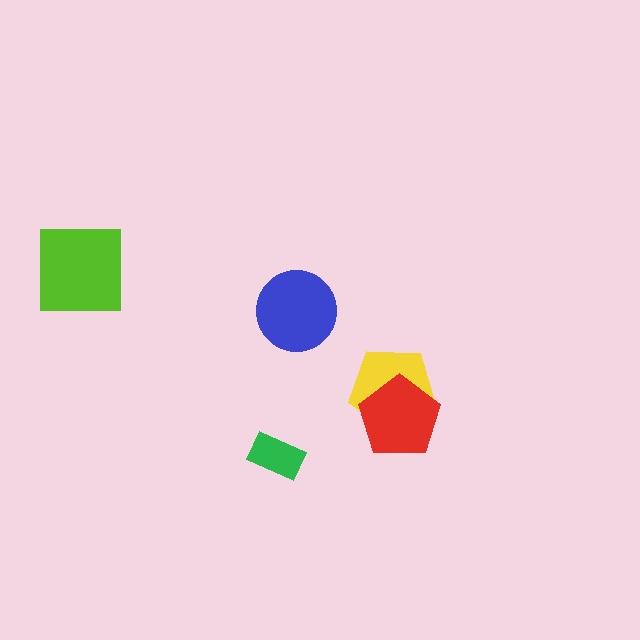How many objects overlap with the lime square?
0 objects overlap with the lime square.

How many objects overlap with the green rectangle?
0 objects overlap with the green rectangle.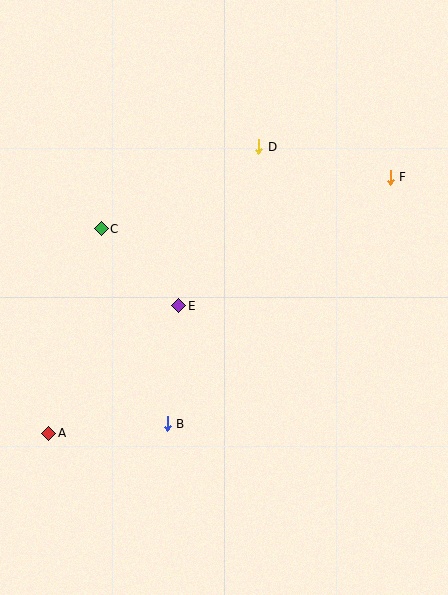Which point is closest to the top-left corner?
Point C is closest to the top-left corner.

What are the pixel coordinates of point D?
Point D is at (259, 147).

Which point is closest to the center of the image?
Point E at (179, 306) is closest to the center.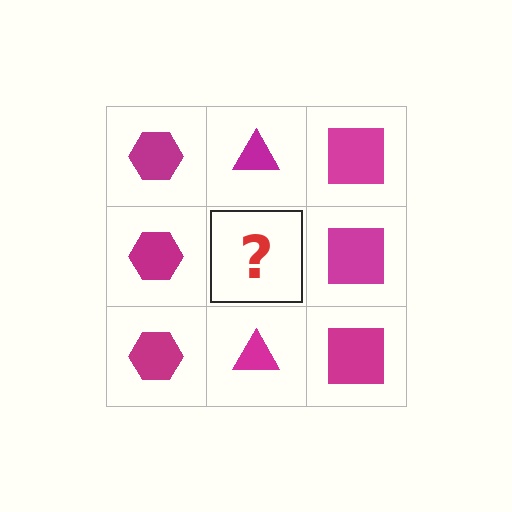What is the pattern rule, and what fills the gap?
The rule is that each column has a consistent shape. The gap should be filled with a magenta triangle.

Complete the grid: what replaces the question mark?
The question mark should be replaced with a magenta triangle.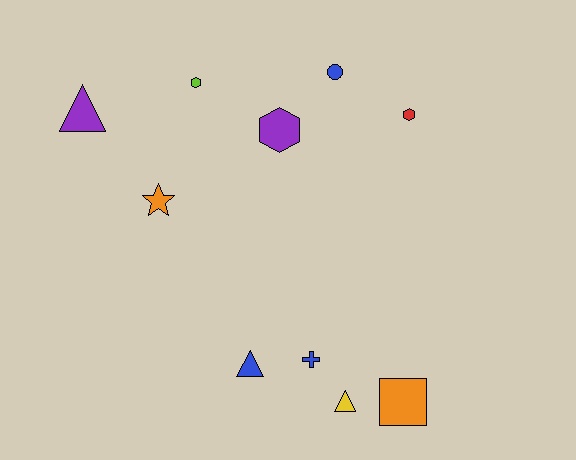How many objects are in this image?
There are 10 objects.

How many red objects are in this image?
There is 1 red object.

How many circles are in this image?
There is 1 circle.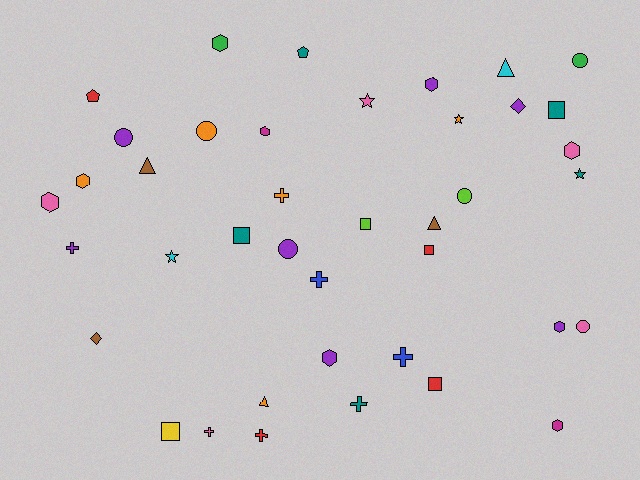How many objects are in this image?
There are 40 objects.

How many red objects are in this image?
There are 4 red objects.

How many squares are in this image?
There are 6 squares.